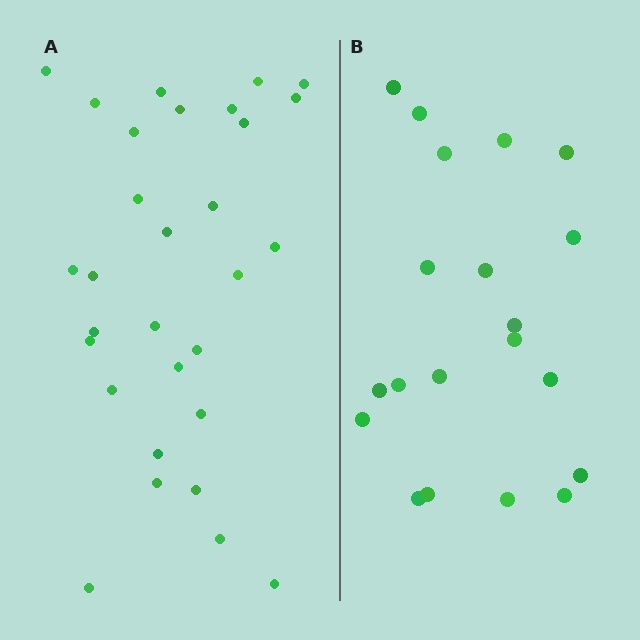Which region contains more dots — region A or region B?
Region A (the left region) has more dots.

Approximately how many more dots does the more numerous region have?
Region A has roughly 10 or so more dots than region B.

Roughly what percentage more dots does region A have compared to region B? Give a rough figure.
About 50% more.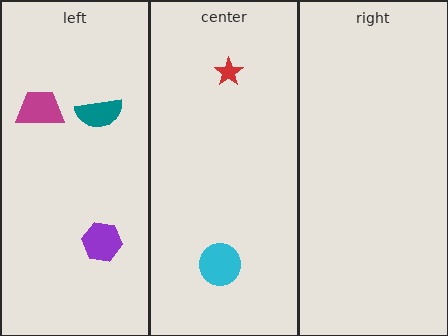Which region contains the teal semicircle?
The left region.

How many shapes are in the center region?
2.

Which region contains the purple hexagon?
The left region.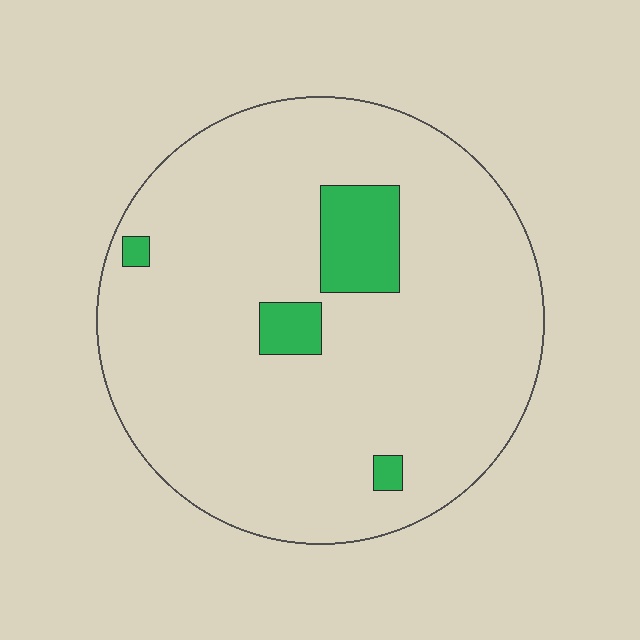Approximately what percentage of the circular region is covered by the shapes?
Approximately 10%.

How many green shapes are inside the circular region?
4.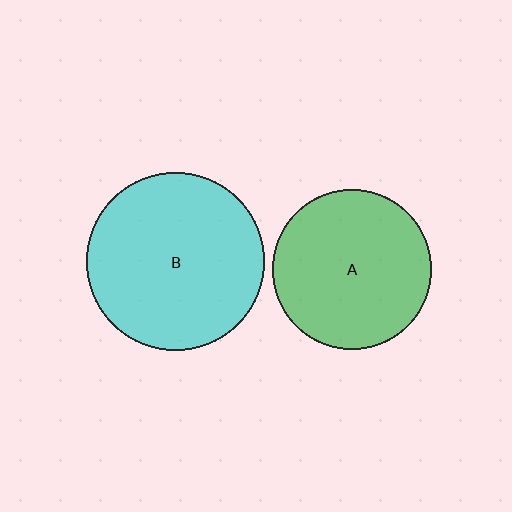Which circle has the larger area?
Circle B (cyan).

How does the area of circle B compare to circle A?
Approximately 1.2 times.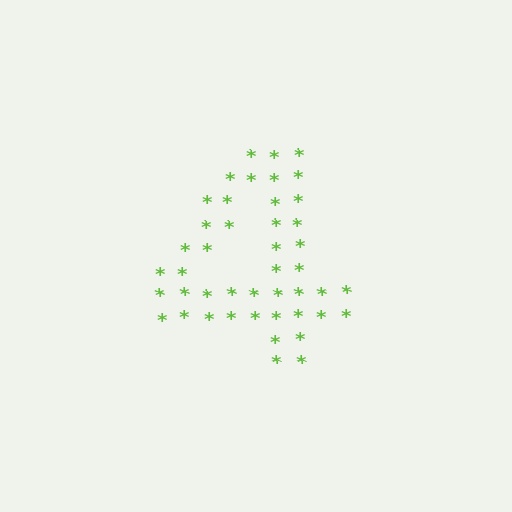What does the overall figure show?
The overall figure shows the digit 4.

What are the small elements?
The small elements are asterisks.